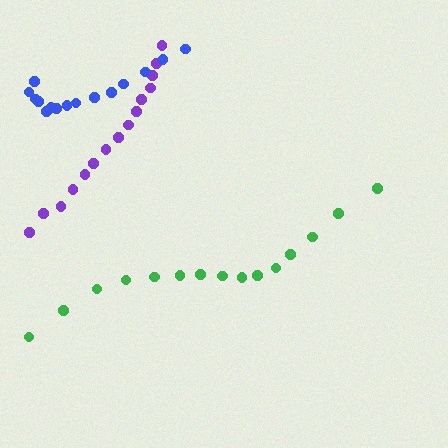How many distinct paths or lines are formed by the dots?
There are 3 distinct paths.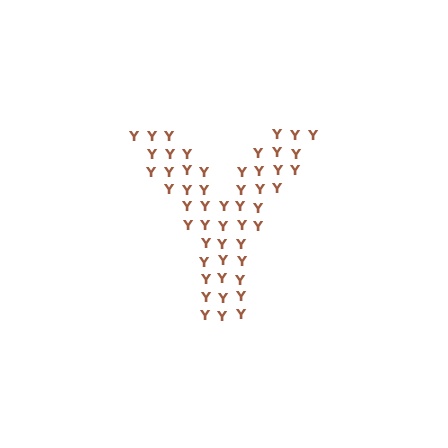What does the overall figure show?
The overall figure shows the letter Y.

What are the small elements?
The small elements are letter Y's.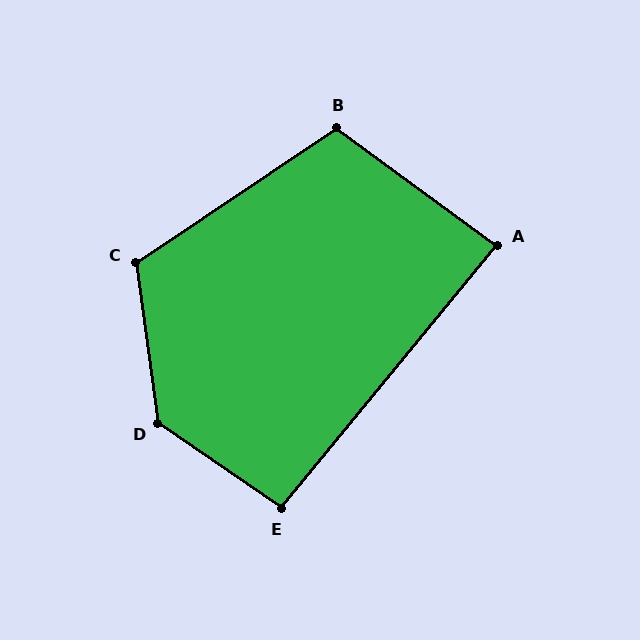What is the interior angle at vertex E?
Approximately 95 degrees (approximately right).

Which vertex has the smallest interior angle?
A, at approximately 87 degrees.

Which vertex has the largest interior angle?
D, at approximately 132 degrees.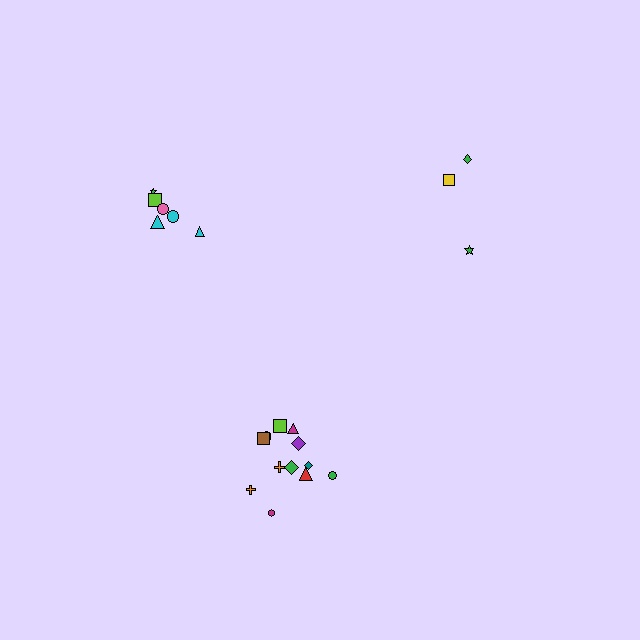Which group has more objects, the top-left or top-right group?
The top-left group.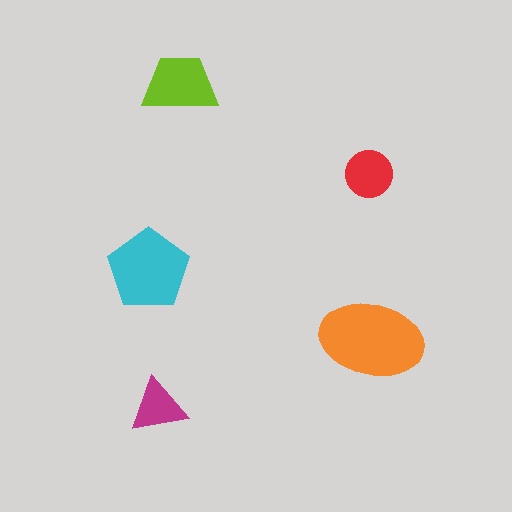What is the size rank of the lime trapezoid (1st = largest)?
3rd.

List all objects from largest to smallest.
The orange ellipse, the cyan pentagon, the lime trapezoid, the red circle, the magenta triangle.